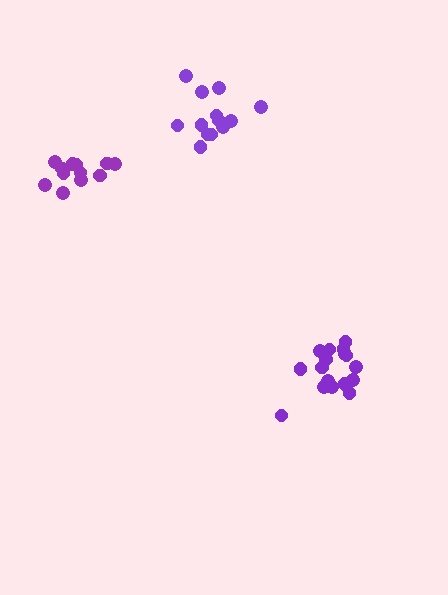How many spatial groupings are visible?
There are 3 spatial groupings.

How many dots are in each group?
Group 1: 17 dots, Group 2: 13 dots, Group 3: 12 dots (42 total).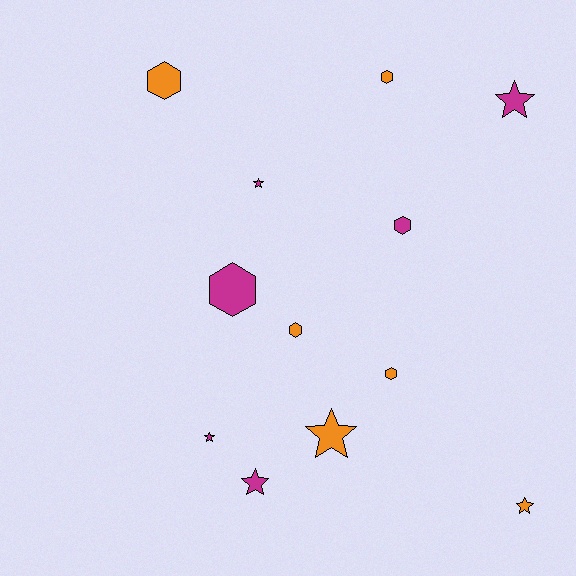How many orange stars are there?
There are 2 orange stars.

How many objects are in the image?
There are 12 objects.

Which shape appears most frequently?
Hexagon, with 6 objects.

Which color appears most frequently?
Magenta, with 6 objects.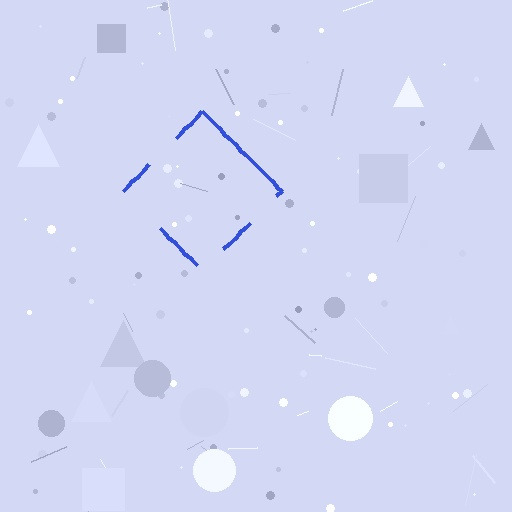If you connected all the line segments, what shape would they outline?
They would outline a diamond.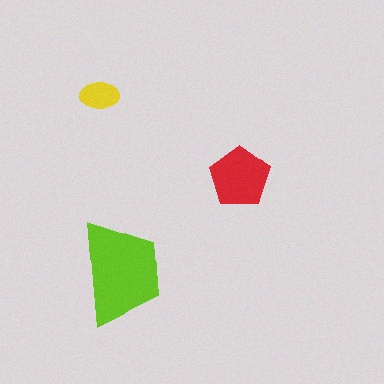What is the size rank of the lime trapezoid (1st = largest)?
1st.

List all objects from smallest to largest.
The yellow ellipse, the red pentagon, the lime trapezoid.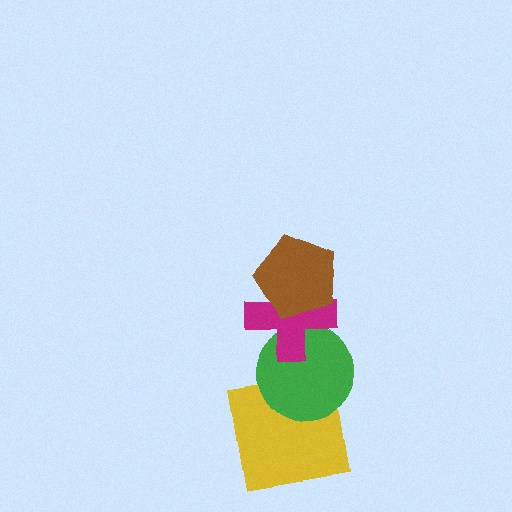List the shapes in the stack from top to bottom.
From top to bottom: the brown pentagon, the magenta cross, the green circle, the yellow square.